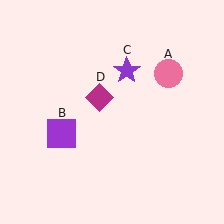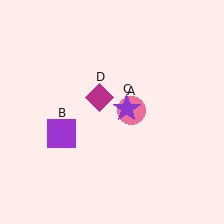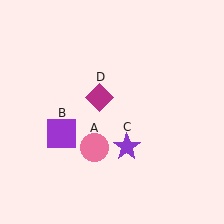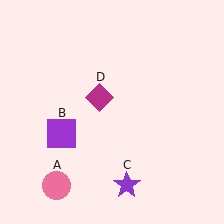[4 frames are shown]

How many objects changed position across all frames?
2 objects changed position: pink circle (object A), purple star (object C).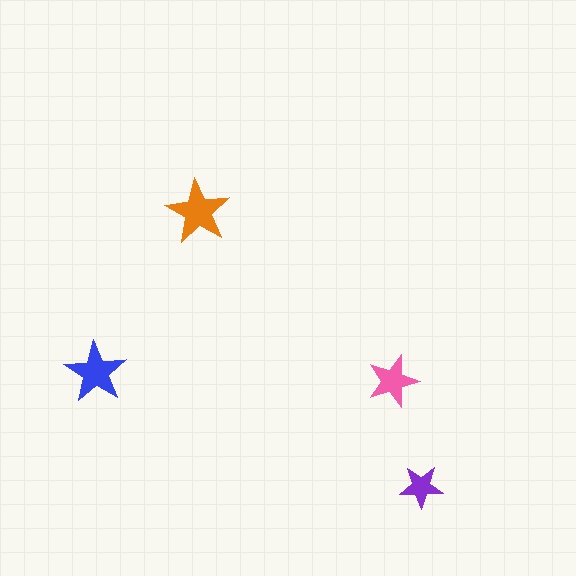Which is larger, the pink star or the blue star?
The blue one.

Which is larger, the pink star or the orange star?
The orange one.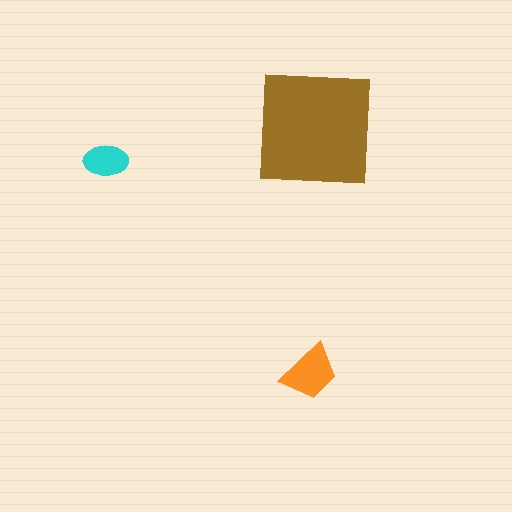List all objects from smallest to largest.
The cyan ellipse, the orange trapezoid, the brown square.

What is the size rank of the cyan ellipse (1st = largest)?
3rd.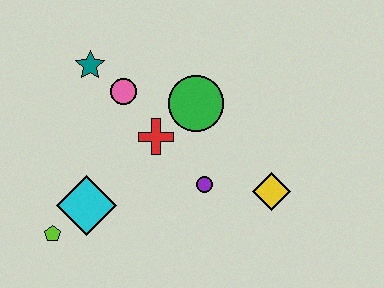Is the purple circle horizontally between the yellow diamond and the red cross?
Yes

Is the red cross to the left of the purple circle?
Yes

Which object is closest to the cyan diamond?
The lime pentagon is closest to the cyan diamond.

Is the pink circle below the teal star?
Yes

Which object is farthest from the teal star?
The yellow diamond is farthest from the teal star.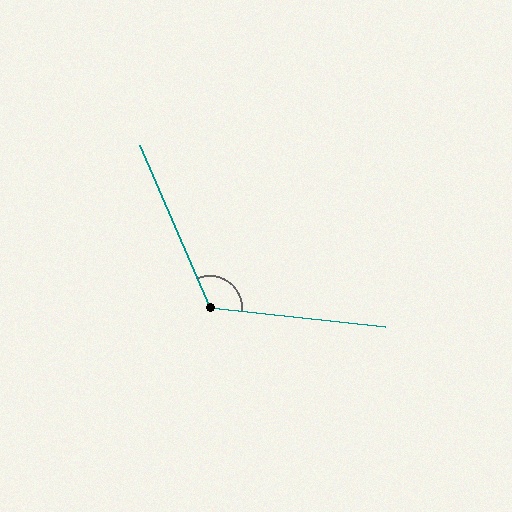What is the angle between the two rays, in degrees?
Approximately 119 degrees.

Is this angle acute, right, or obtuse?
It is obtuse.